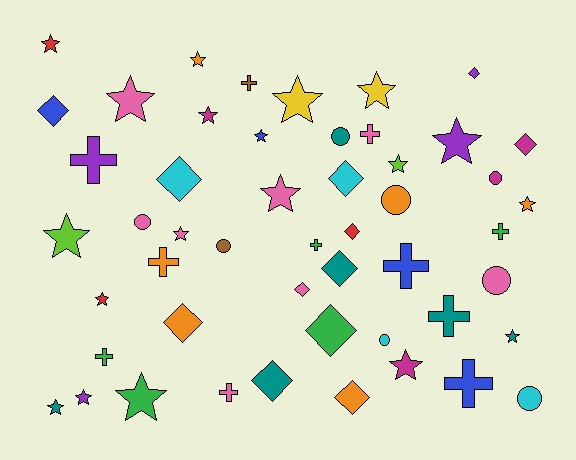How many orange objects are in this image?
There are 6 orange objects.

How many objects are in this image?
There are 50 objects.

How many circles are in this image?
There are 8 circles.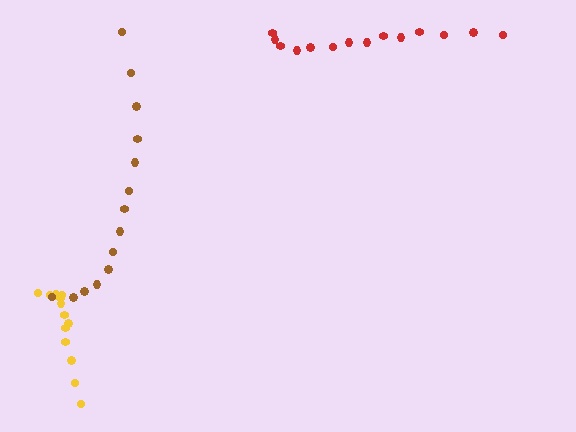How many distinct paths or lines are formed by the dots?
There are 3 distinct paths.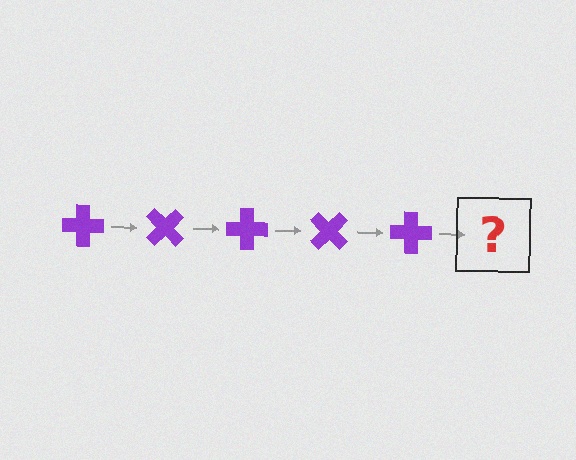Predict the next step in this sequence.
The next step is a purple cross rotated 225 degrees.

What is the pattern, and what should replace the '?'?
The pattern is that the cross rotates 45 degrees each step. The '?' should be a purple cross rotated 225 degrees.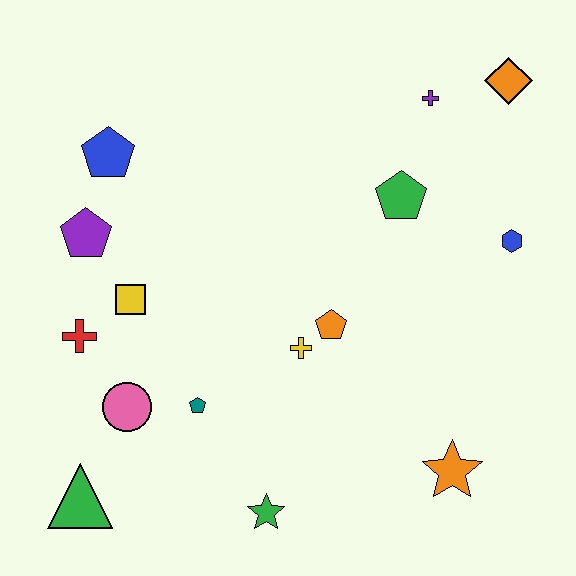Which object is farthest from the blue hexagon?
The green triangle is farthest from the blue hexagon.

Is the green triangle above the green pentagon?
No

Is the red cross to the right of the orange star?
No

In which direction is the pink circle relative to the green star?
The pink circle is to the left of the green star.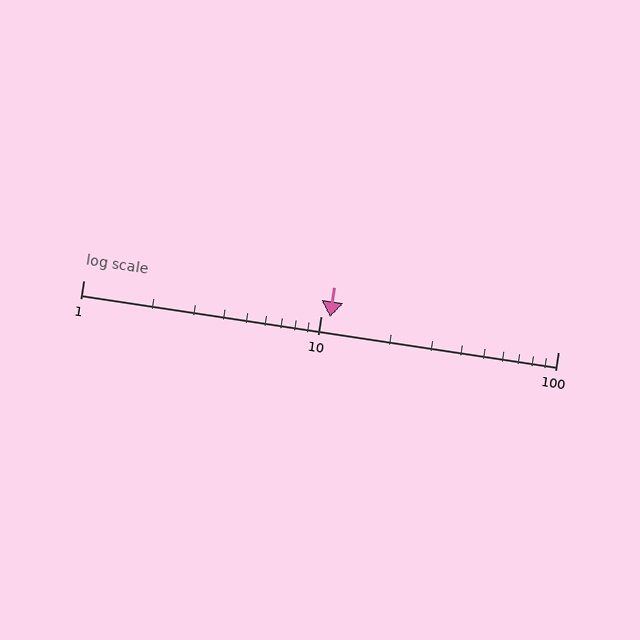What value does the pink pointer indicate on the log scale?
The pointer indicates approximately 11.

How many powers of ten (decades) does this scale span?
The scale spans 2 decades, from 1 to 100.